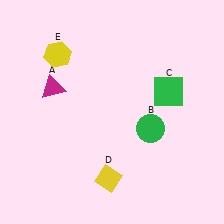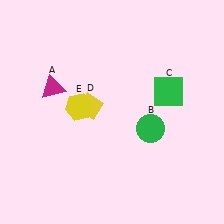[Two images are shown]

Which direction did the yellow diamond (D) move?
The yellow diamond (D) moved up.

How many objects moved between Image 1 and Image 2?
2 objects moved between the two images.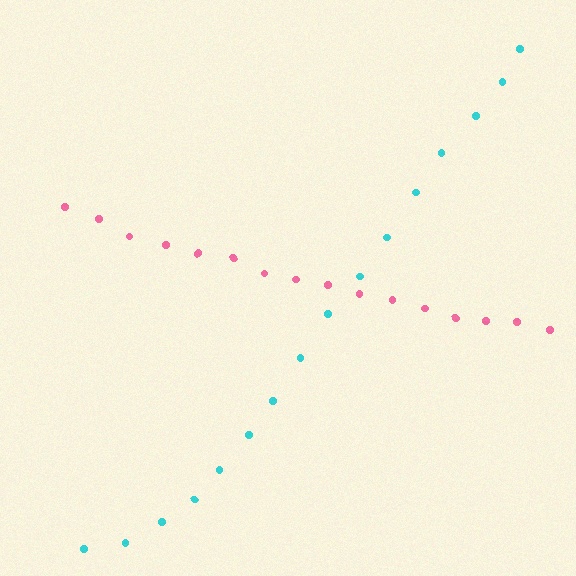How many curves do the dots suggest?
There are 2 distinct paths.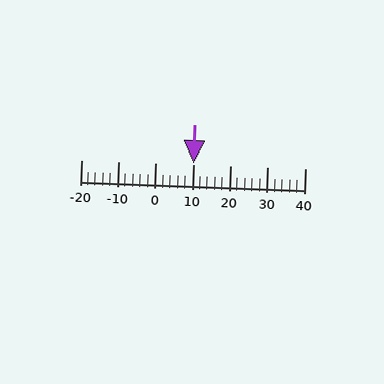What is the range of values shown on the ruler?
The ruler shows values from -20 to 40.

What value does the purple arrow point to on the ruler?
The purple arrow points to approximately 10.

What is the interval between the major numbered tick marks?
The major tick marks are spaced 10 units apart.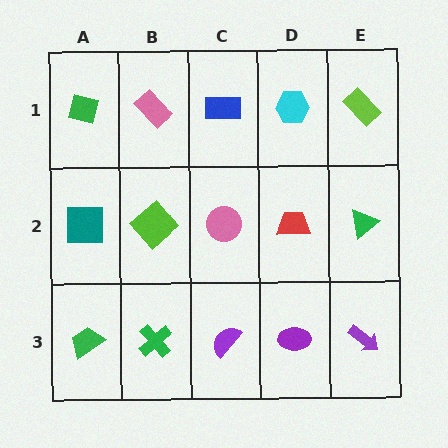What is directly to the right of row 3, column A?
A green cross.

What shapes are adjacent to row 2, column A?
A green square (row 1, column A), a green trapezoid (row 3, column A), a lime diamond (row 2, column B).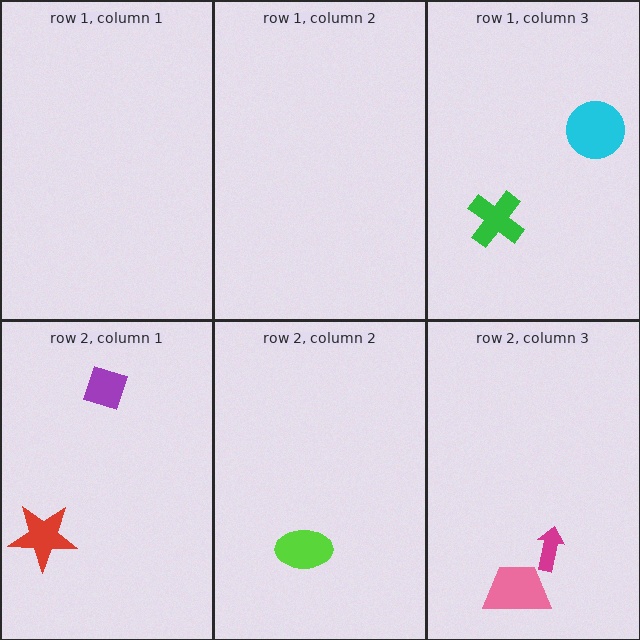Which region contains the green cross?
The row 1, column 3 region.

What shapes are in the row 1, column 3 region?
The green cross, the cyan circle.